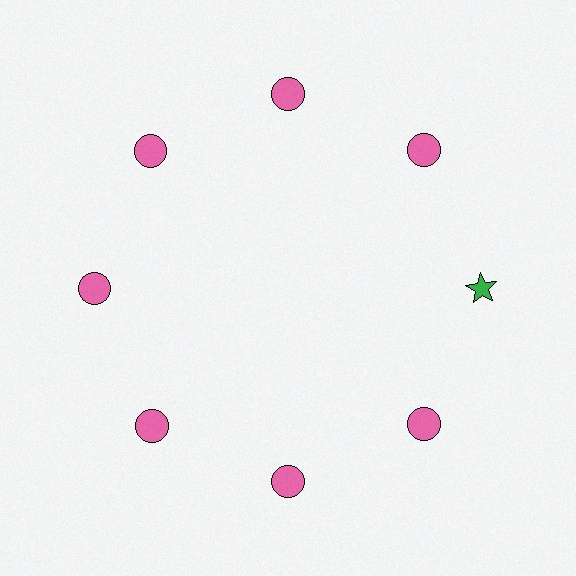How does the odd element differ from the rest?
It differs in both color (green instead of pink) and shape (star instead of circle).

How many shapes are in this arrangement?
There are 8 shapes arranged in a ring pattern.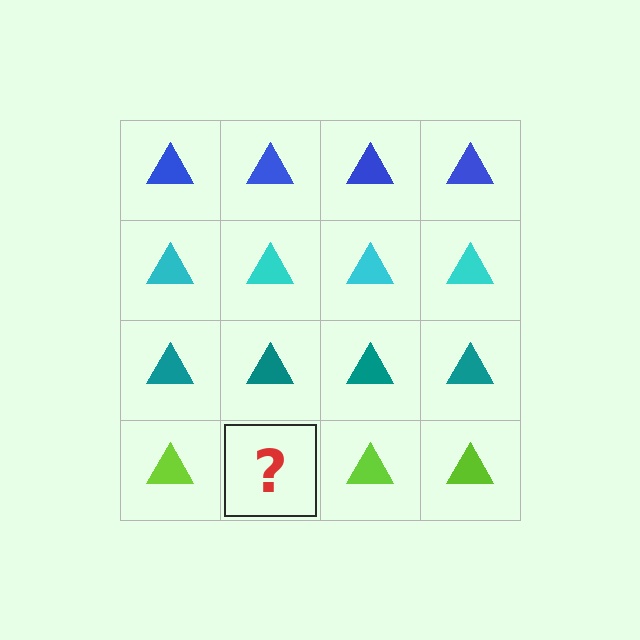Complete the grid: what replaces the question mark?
The question mark should be replaced with a lime triangle.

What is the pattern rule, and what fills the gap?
The rule is that each row has a consistent color. The gap should be filled with a lime triangle.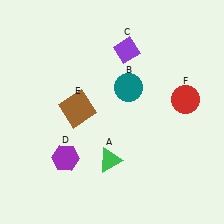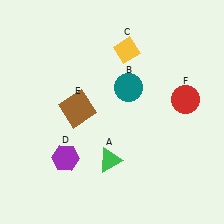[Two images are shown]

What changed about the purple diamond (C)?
In Image 1, C is purple. In Image 2, it changed to yellow.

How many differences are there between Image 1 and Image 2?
There is 1 difference between the two images.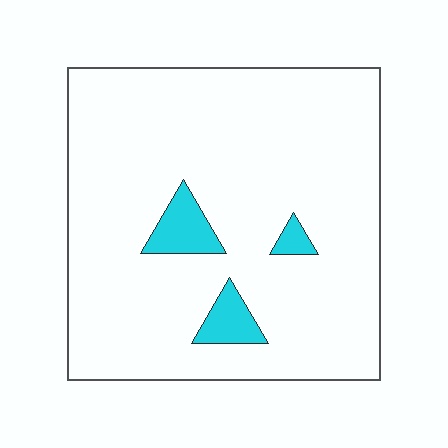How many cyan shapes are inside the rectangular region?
3.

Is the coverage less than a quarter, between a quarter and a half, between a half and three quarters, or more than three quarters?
Less than a quarter.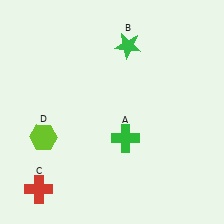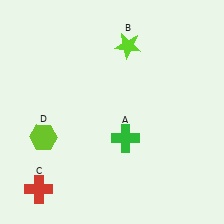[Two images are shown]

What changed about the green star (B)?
In Image 1, B is green. In Image 2, it changed to lime.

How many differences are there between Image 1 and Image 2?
There is 1 difference between the two images.